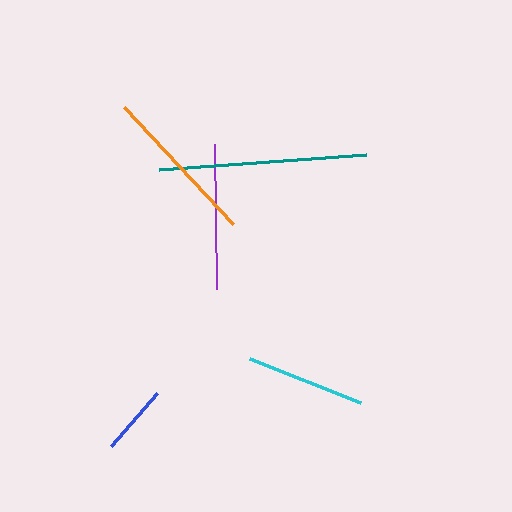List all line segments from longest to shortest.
From longest to shortest: teal, orange, purple, cyan, blue.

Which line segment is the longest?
The teal line is the longest at approximately 207 pixels.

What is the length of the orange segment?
The orange segment is approximately 160 pixels long.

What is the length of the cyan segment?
The cyan segment is approximately 120 pixels long.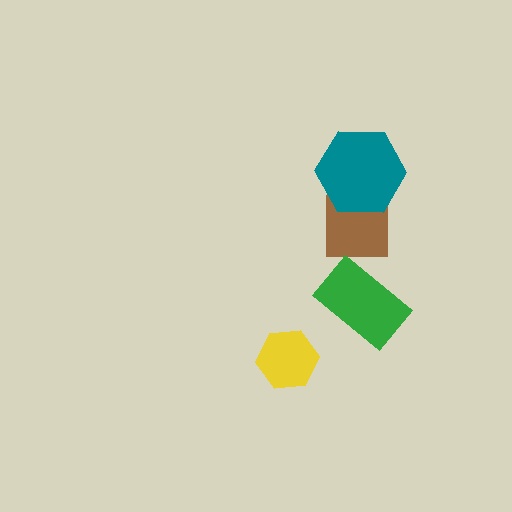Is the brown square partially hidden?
Yes, it is partially covered by another shape.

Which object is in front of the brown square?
The teal hexagon is in front of the brown square.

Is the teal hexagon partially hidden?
No, no other shape covers it.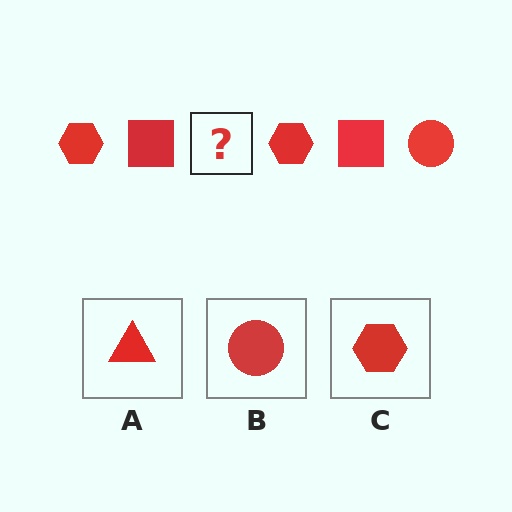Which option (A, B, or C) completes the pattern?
B.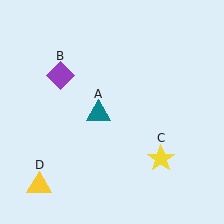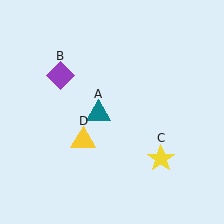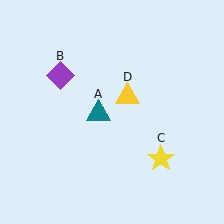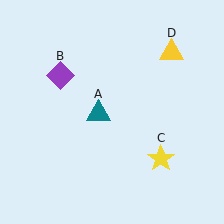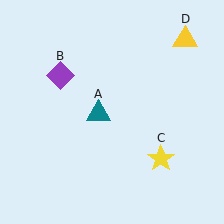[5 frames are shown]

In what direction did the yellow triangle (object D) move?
The yellow triangle (object D) moved up and to the right.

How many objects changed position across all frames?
1 object changed position: yellow triangle (object D).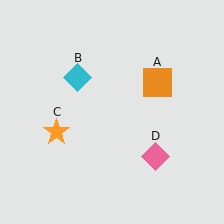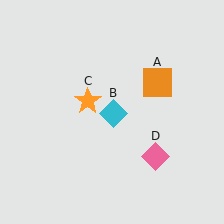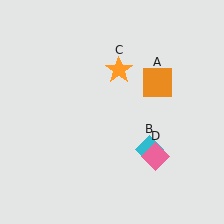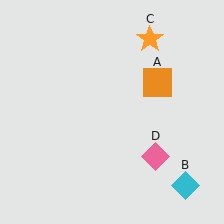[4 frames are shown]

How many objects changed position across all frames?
2 objects changed position: cyan diamond (object B), orange star (object C).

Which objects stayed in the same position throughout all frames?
Orange square (object A) and pink diamond (object D) remained stationary.